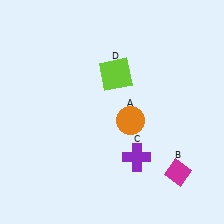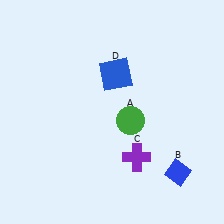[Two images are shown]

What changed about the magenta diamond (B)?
In Image 1, B is magenta. In Image 2, it changed to blue.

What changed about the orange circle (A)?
In Image 1, A is orange. In Image 2, it changed to green.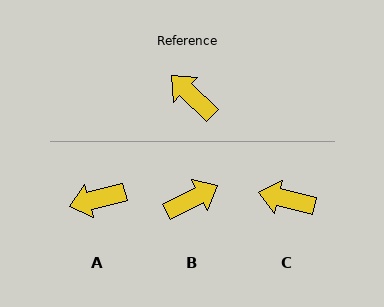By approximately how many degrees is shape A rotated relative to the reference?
Approximately 58 degrees counter-clockwise.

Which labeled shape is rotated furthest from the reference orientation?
B, about 109 degrees away.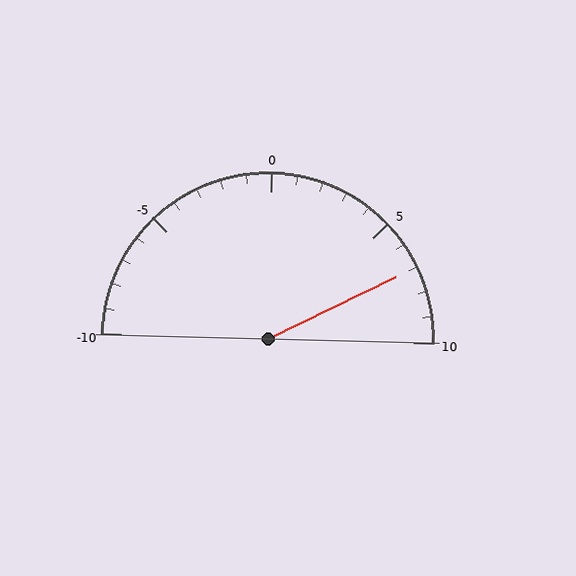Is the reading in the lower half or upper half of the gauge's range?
The reading is in the upper half of the range (-10 to 10).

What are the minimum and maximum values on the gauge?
The gauge ranges from -10 to 10.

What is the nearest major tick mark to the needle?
The nearest major tick mark is 5.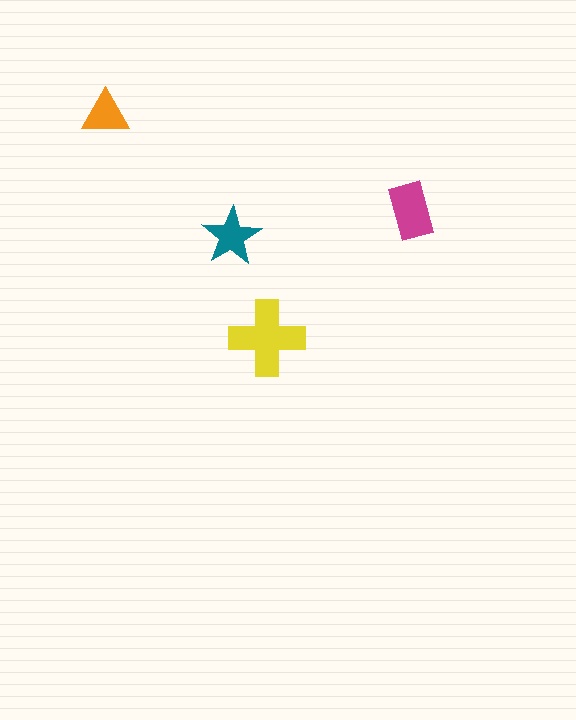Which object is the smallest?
The orange triangle.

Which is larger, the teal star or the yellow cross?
The yellow cross.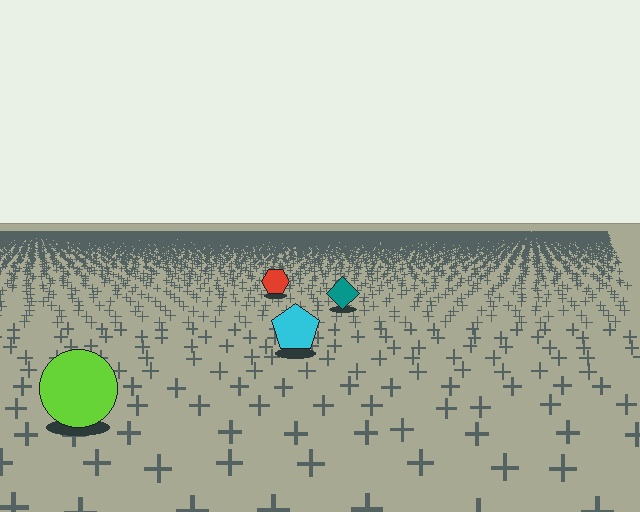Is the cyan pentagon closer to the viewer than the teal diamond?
Yes. The cyan pentagon is closer — you can tell from the texture gradient: the ground texture is coarser near it.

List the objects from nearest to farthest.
From nearest to farthest: the lime circle, the cyan pentagon, the teal diamond, the red hexagon.